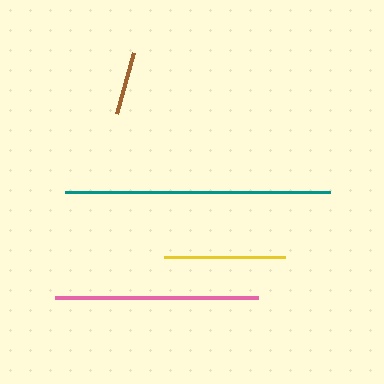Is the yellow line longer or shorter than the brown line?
The yellow line is longer than the brown line.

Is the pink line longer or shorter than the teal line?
The teal line is longer than the pink line.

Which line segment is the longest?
The teal line is the longest at approximately 264 pixels.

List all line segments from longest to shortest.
From longest to shortest: teal, pink, yellow, brown.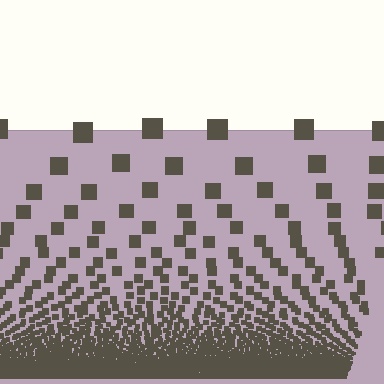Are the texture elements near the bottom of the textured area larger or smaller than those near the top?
Smaller. The gradient is inverted — elements near the bottom are smaller and denser.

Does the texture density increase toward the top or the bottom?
Density increases toward the bottom.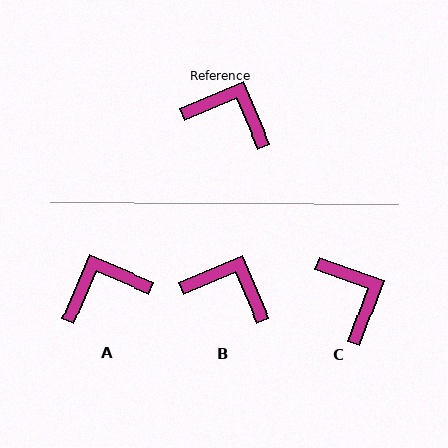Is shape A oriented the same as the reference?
No, it is off by about 44 degrees.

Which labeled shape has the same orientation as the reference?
B.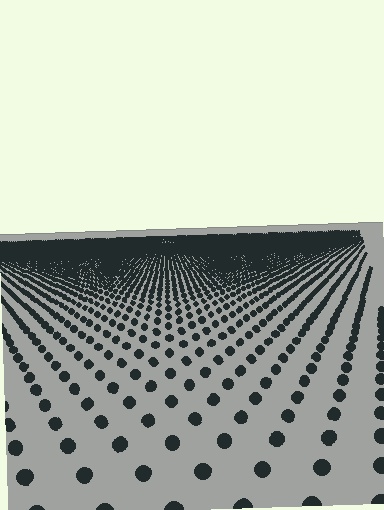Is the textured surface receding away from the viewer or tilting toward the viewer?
The surface is receding away from the viewer. Texture elements get smaller and denser toward the top.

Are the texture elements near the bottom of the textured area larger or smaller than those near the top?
Larger. Near the bottom, elements are closer to the viewer and appear at a bigger on-screen size.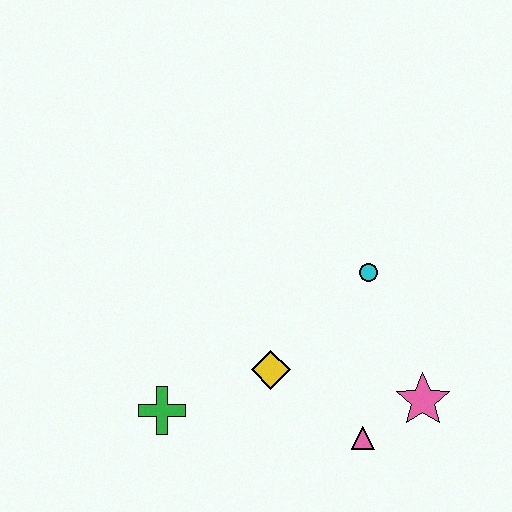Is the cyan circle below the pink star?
No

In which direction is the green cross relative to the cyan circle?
The green cross is to the left of the cyan circle.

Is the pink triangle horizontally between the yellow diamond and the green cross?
No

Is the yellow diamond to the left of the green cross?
No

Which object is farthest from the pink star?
The green cross is farthest from the pink star.